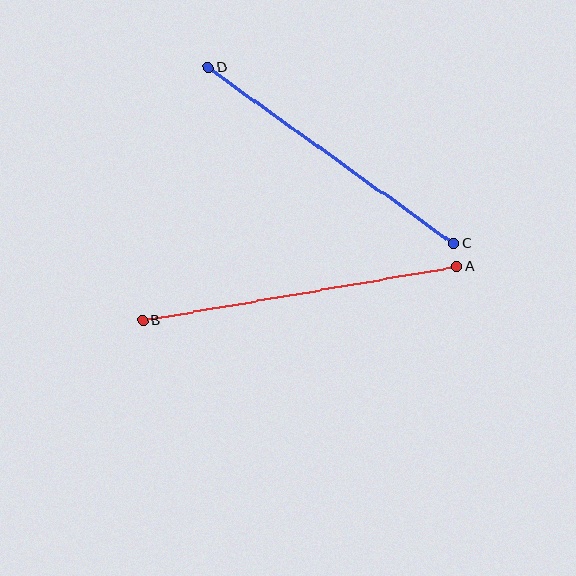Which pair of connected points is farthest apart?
Points A and B are farthest apart.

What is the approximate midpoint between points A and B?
The midpoint is at approximately (300, 293) pixels.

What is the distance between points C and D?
The distance is approximately 303 pixels.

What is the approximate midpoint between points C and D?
The midpoint is at approximately (331, 156) pixels.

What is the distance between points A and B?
The distance is approximately 318 pixels.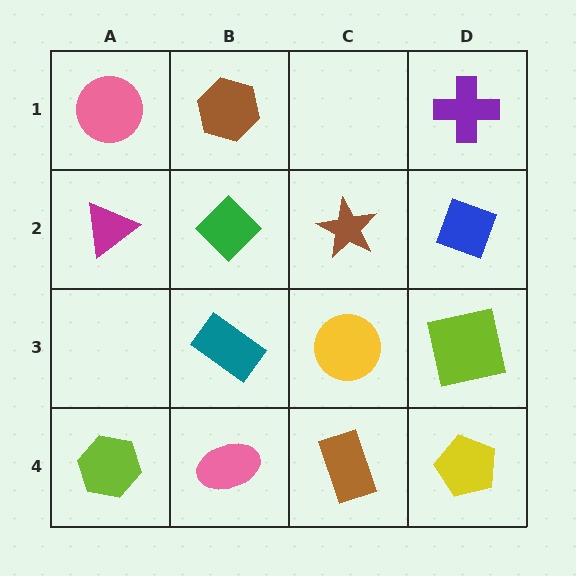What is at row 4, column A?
A lime hexagon.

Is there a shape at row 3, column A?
No, that cell is empty.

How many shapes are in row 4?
4 shapes.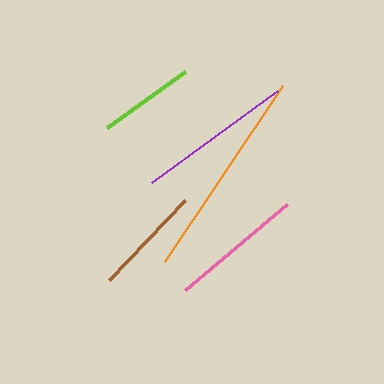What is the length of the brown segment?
The brown segment is approximately 110 pixels long.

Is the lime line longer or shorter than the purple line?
The purple line is longer than the lime line.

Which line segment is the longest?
The orange line is the longest at approximately 211 pixels.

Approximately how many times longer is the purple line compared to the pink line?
The purple line is approximately 1.2 times the length of the pink line.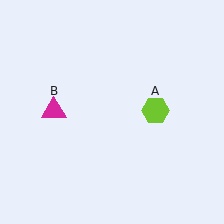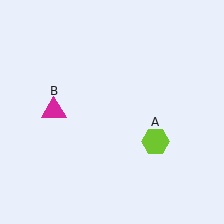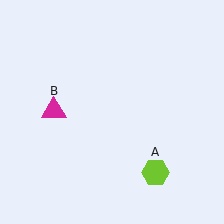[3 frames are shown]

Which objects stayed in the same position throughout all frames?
Magenta triangle (object B) remained stationary.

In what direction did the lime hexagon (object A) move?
The lime hexagon (object A) moved down.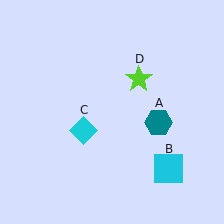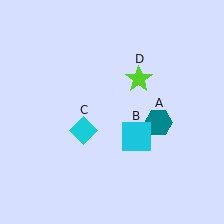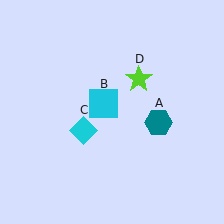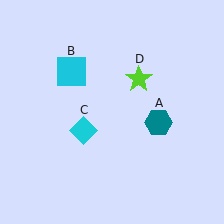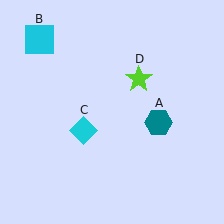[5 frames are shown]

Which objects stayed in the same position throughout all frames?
Teal hexagon (object A) and cyan diamond (object C) and lime star (object D) remained stationary.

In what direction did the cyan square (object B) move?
The cyan square (object B) moved up and to the left.